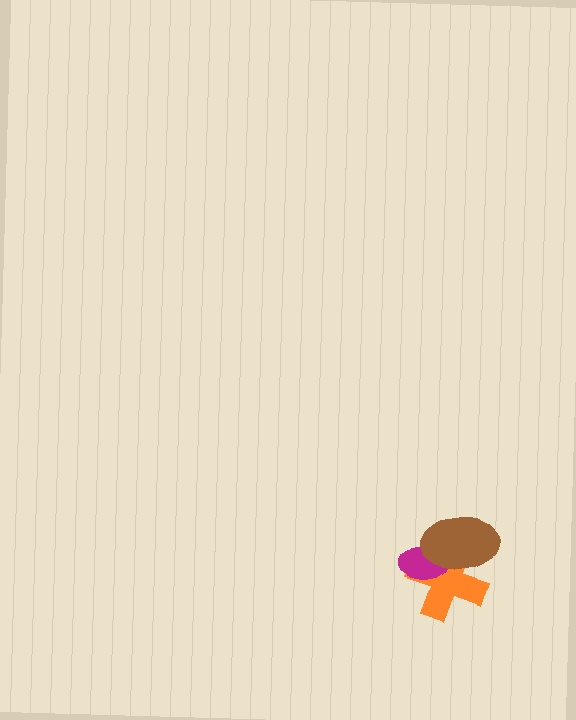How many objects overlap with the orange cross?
2 objects overlap with the orange cross.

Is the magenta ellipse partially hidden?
Yes, it is partially covered by another shape.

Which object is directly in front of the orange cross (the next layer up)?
The magenta ellipse is directly in front of the orange cross.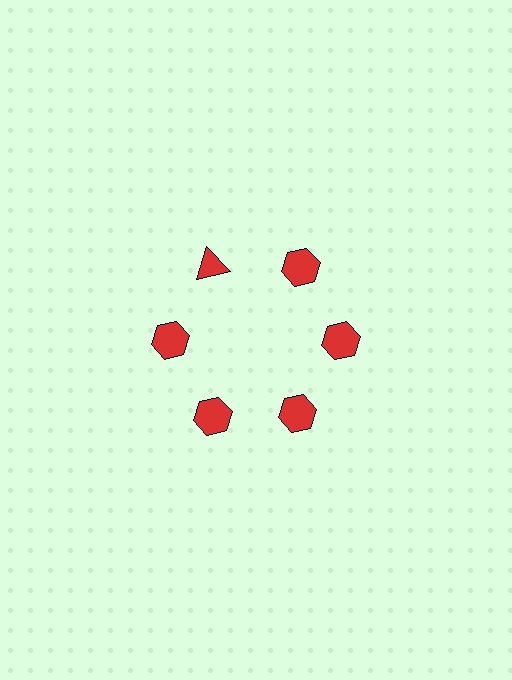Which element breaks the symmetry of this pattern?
The red triangle at roughly the 11 o'clock position breaks the symmetry. All other shapes are red hexagons.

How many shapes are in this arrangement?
There are 6 shapes arranged in a ring pattern.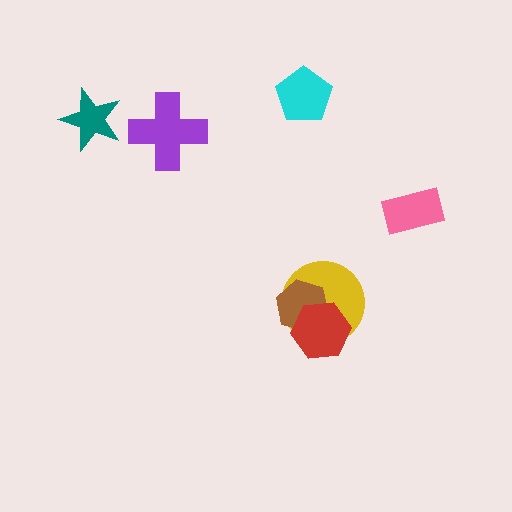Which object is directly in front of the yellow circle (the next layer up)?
The brown hexagon is directly in front of the yellow circle.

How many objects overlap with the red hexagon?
2 objects overlap with the red hexagon.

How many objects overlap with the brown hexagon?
2 objects overlap with the brown hexagon.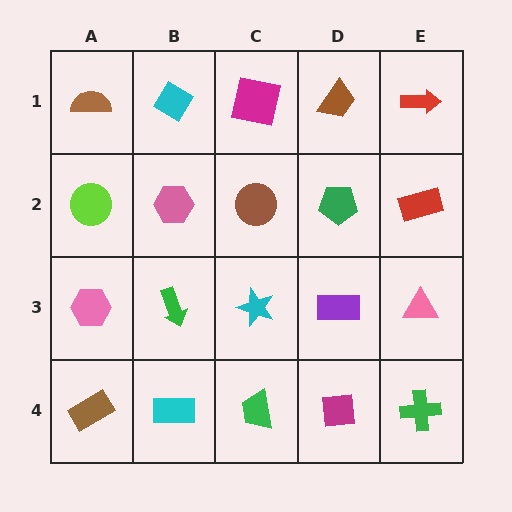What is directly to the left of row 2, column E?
A green pentagon.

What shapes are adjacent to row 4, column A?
A pink hexagon (row 3, column A), a cyan rectangle (row 4, column B).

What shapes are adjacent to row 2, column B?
A cyan diamond (row 1, column B), a green arrow (row 3, column B), a lime circle (row 2, column A), a brown circle (row 2, column C).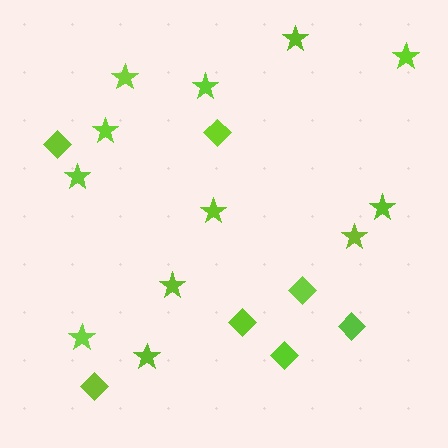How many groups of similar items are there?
There are 2 groups: one group of stars (12) and one group of diamonds (7).